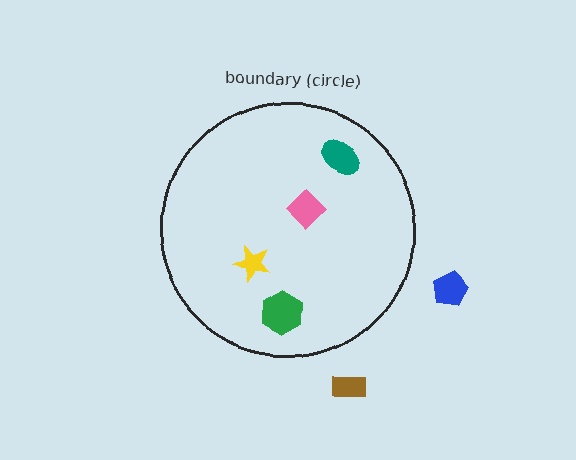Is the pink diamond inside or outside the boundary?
Inside.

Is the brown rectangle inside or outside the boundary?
Outside.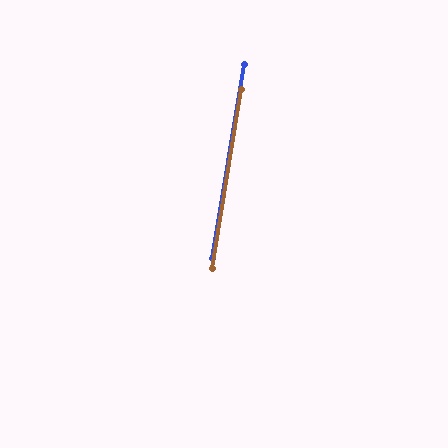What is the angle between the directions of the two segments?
Approximately 0 degrees.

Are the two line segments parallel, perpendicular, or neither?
Parallel — their directions differ by only 0.3°.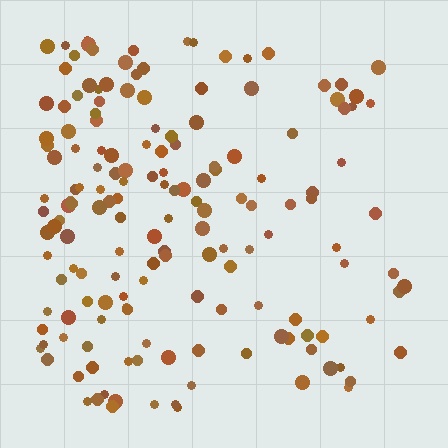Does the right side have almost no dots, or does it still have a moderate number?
Still a moderate number, just noticeably fewer than the left.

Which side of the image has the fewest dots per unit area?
The right.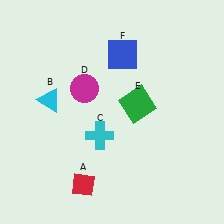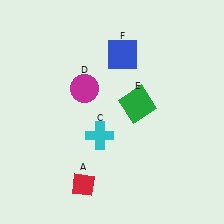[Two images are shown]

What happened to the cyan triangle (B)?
The cyan triangle (B) was removed in Image 2. It was in the top-left area of Image 1.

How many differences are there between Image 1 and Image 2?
There is 1 difference between the two images.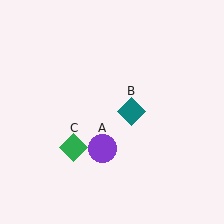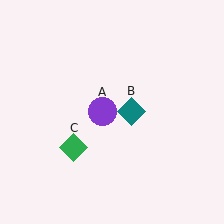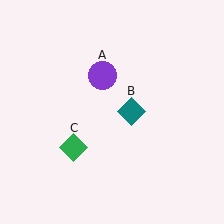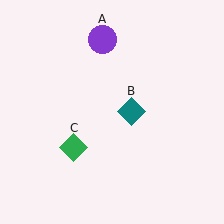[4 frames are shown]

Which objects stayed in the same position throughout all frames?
Teal diamond (object B) and green diamond (object C) remained stationary.